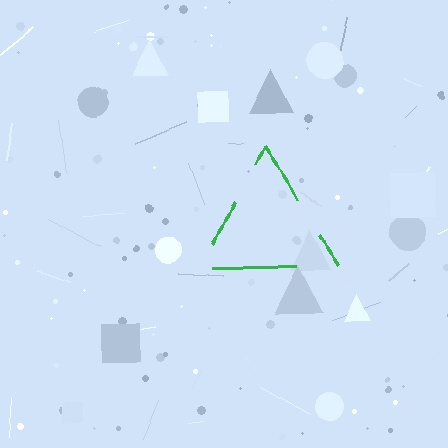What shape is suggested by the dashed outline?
The dashed outline suggests a triangle.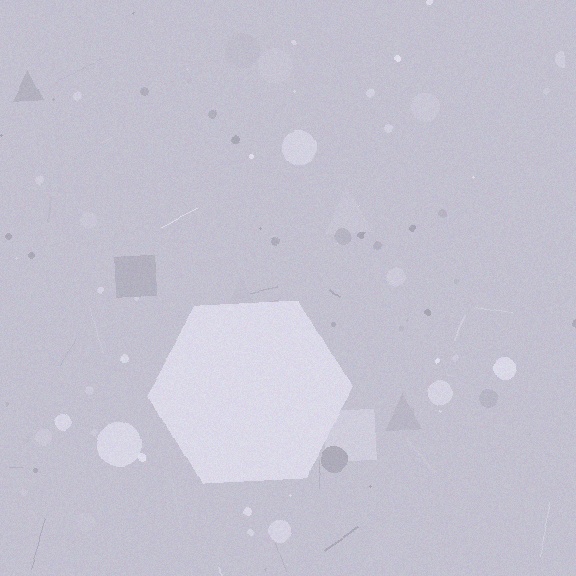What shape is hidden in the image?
A hexagon is hidden in the image.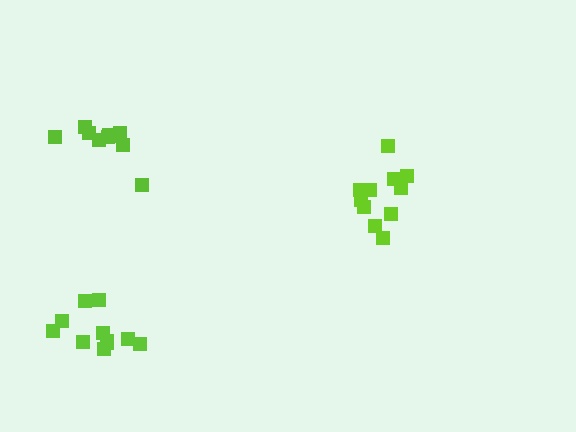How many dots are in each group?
Group 1: 12 dots, Group 2: 11 dots, Group 3: 9 dots (32 total).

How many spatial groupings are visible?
There are 3 spatial groupings.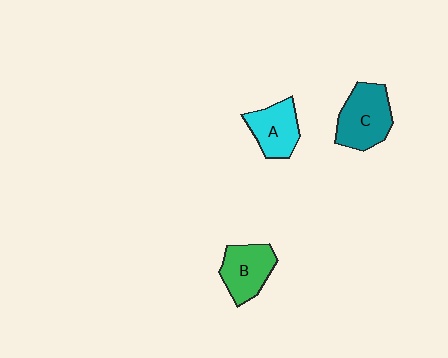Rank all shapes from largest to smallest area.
From largest to smallest: C (teal), B (green), A (cyan).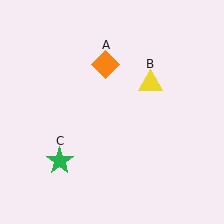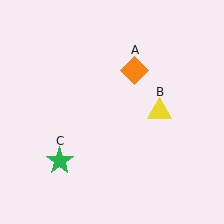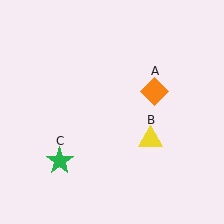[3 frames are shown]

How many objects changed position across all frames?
2 objects changed position: orange diamond (object A), yellow triangle (object B).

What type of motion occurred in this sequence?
The orange diamond (object A), yellow triangle (object B) rotated clockwise around the center of the scene.